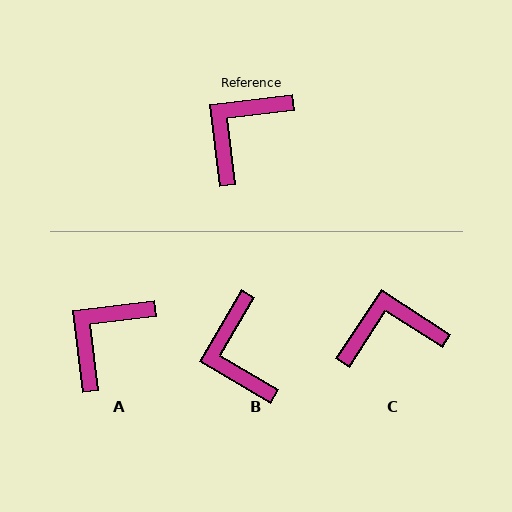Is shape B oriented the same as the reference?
No, it is off by about 53 degrees.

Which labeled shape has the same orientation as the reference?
A.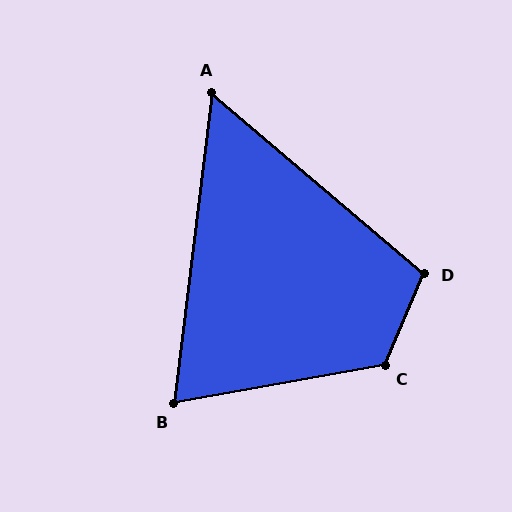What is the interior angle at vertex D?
Approximately 107 degrees (obtuse).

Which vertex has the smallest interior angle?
A, at approximately 57 degrees.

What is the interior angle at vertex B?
Approximately 73 degrees (acute).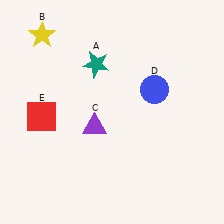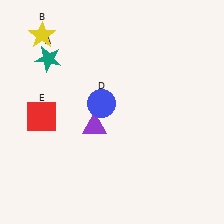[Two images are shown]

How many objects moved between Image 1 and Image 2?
2 objects moved between the two images.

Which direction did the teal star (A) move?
The teal star (A) moved left.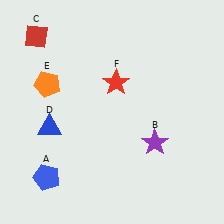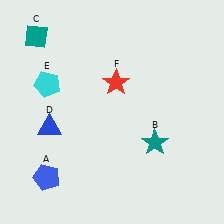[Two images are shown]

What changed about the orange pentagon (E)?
In Image 1, E is orange. In Image 2, it changed to cyan.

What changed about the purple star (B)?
In Image 1, B is purple. In Image 2, it changed to teal.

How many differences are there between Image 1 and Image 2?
There are 3 differences between the two images.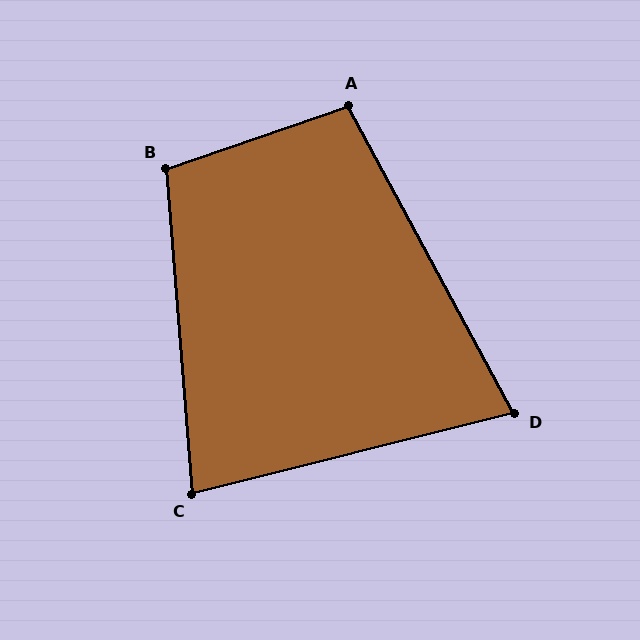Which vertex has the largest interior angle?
B, at approximately 104 degrees.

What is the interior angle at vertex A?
Approximately 99 degrees (obtuse).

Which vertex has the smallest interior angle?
D, at approximately 76 degrees.